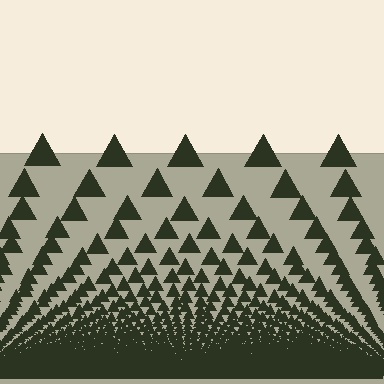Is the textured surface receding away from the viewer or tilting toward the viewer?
The surface appears to tilt toward the viewer. Texture elements get larger and sparser toward the top.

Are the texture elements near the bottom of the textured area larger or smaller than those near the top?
Smaller. The gradient is inverted — elements near the bottom are smaller and denser.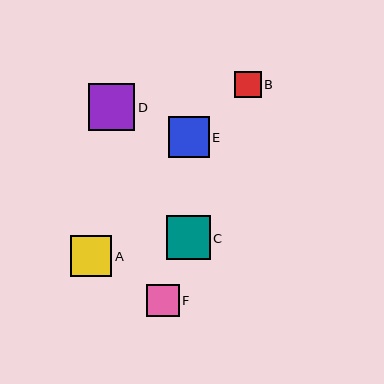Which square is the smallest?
Square B is the smallest with a size of approximately 26 pixels.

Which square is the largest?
Square D is the largest with a size of approximately 47 pixels.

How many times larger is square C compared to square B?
Square C is approximately 1.7 times the size of square B.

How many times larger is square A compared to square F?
Square A is approximately 1.2 times the size of square F.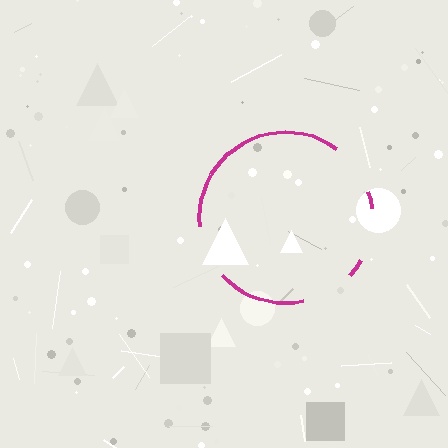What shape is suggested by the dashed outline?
The dashed outline suggests a circle.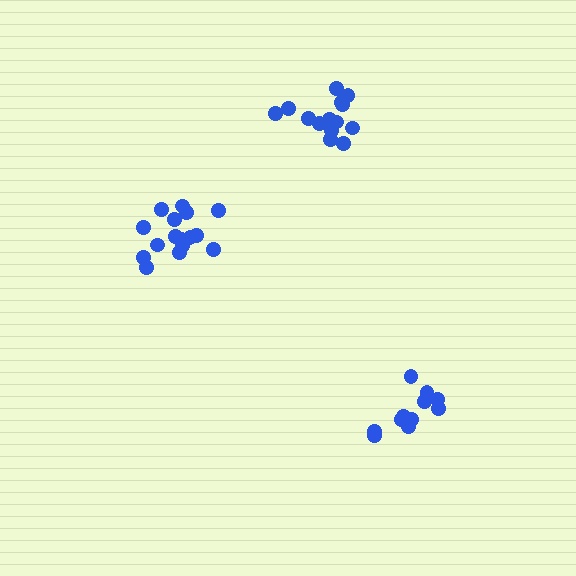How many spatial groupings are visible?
There are 3 spatial groupings.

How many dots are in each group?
Group 1: 15 dots, Group 2: 16 dots, Group 3: 11 dots (42 total).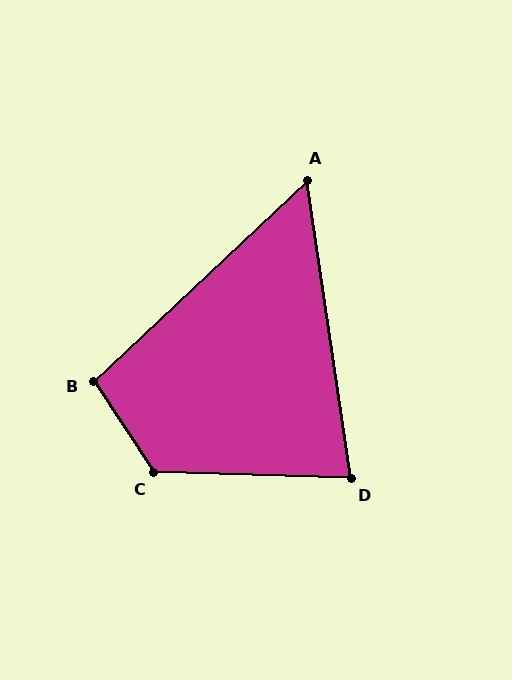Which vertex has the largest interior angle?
C, at approximately 125 degrees.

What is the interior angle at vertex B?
Approximately 100 degrees (obtuse).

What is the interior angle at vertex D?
Approximately 80 degrees (acute).